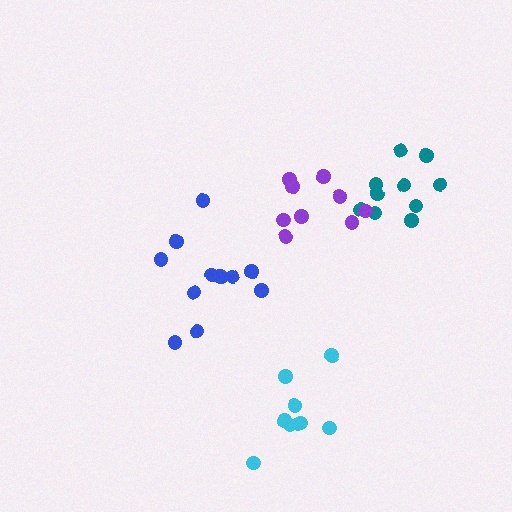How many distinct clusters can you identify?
There are 4 distinct clusters.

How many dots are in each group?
Group 1: 10 dots, Group 2: 9 dots, Group 3: 9 dots, Group 4: 12 dots (40 total).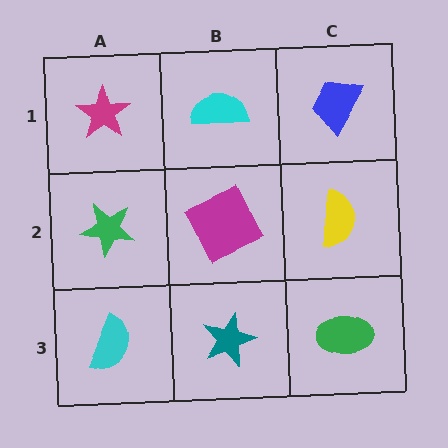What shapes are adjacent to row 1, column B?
A magenta square (row 2, column B), a magenta star (row 1, column A), a blue trapezoid (row 1, column C).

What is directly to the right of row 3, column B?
A green ellipse.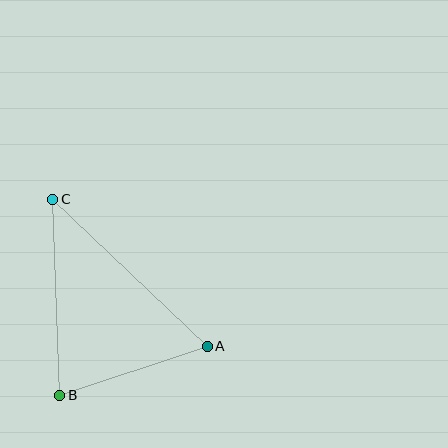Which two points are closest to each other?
Points A and B are closest to each other.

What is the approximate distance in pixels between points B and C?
The distance between B and C is approximately 196 pixels.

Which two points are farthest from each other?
Points A and C are farthest from each other.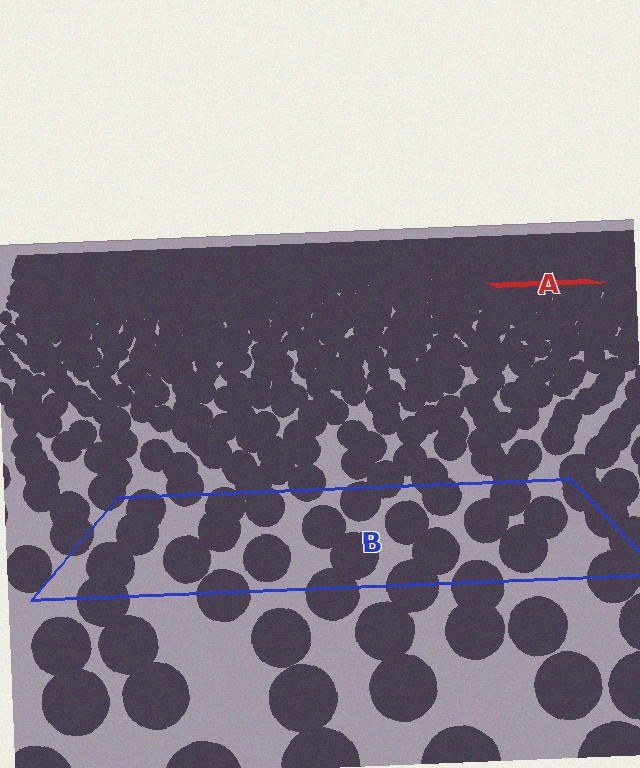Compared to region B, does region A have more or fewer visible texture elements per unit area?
Region A has more texture elements per unit area — they are packed more densely because it is farther away.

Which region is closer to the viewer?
Region B is closer. The texture elements there are larger and more spread out.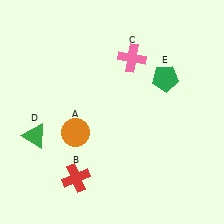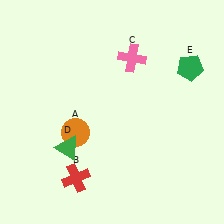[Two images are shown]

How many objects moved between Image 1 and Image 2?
2 objects moved between the two images.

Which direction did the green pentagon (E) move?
The green pentagon (E) moved right.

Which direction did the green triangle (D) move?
The green triangle (D) moved right.